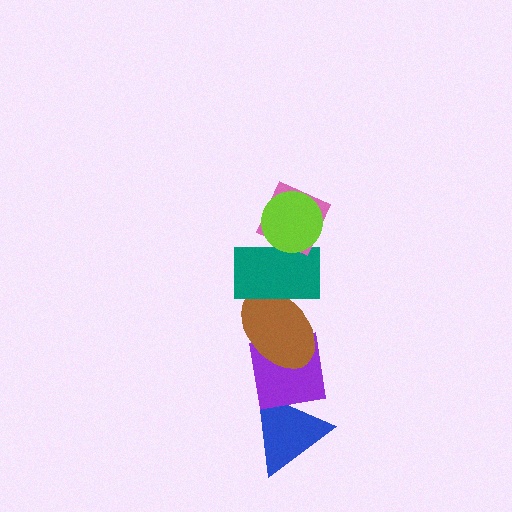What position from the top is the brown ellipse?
The brown ellipse is 4th from the top.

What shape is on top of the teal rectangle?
The pink diamond is on top of the teal rectangle.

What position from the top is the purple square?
The purple square is 5th from the top.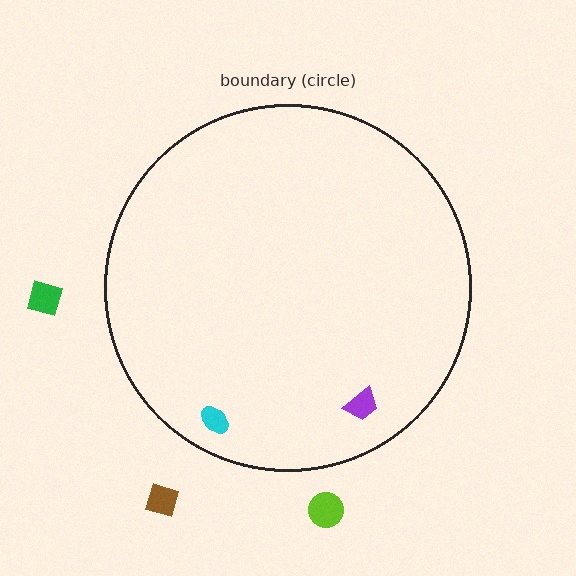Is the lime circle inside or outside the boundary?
Outside.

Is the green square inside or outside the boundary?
Outside.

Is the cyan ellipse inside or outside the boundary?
Inside.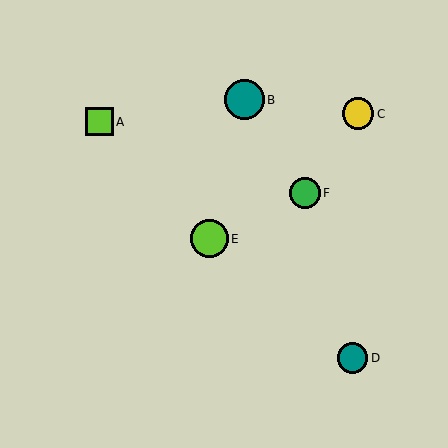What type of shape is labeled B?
Shape B is a teal circle.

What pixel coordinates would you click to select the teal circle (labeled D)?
Click at (353, 358) to select the teal circle D.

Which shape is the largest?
The teal circle (labeled B) is the largest.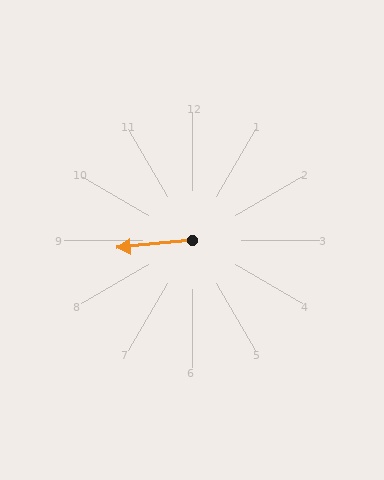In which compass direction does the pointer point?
West.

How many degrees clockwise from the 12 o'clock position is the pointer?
Approximately 264 degrees.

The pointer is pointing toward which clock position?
Roughly 9 o'clock.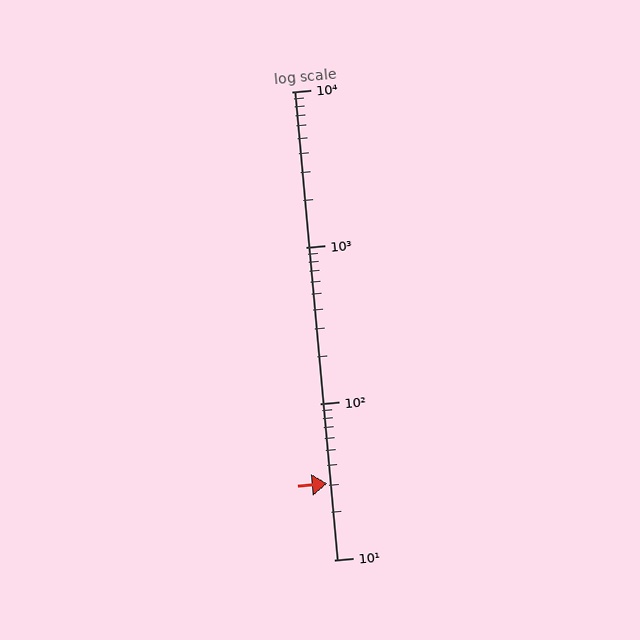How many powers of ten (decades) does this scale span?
The scale spans 3 decades, from 10 to 10000.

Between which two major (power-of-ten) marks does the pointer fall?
The pointer is between 10 and 100.